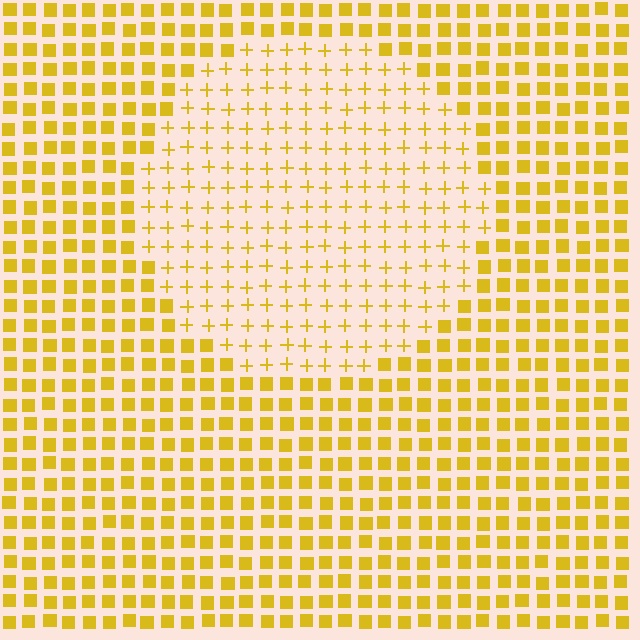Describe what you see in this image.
The image is filled with small yellow elements arranged in a uniform grid. A circle-shaped region contains plus signs, while the surrounding area contains squares. The boundary is defined purely by the change in element shape.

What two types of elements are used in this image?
The image uses plus signs inside the circle region and squares outside it.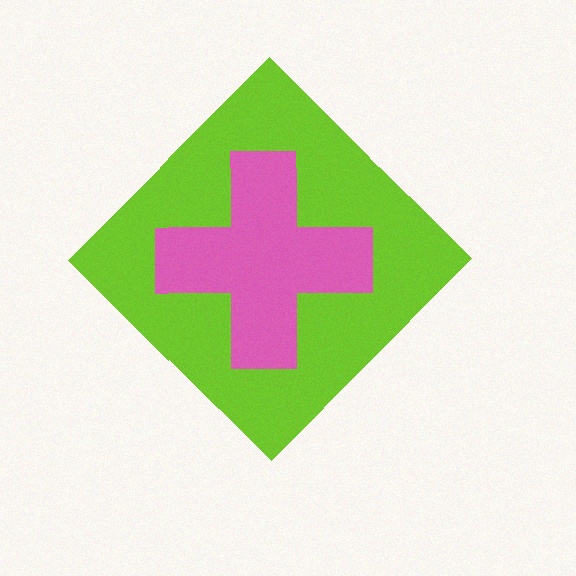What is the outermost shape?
The lime diamond.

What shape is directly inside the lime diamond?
The pink cross.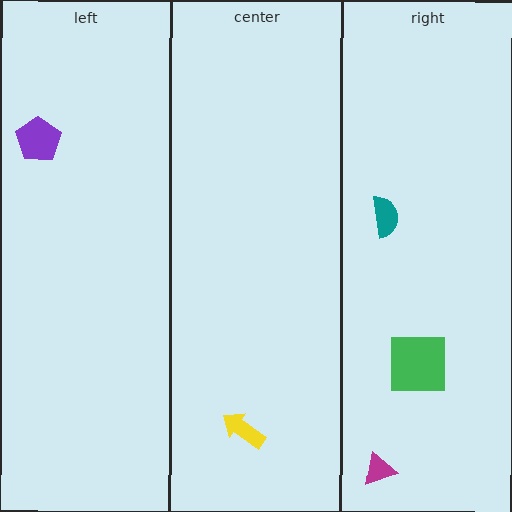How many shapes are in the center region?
1.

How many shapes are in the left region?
1.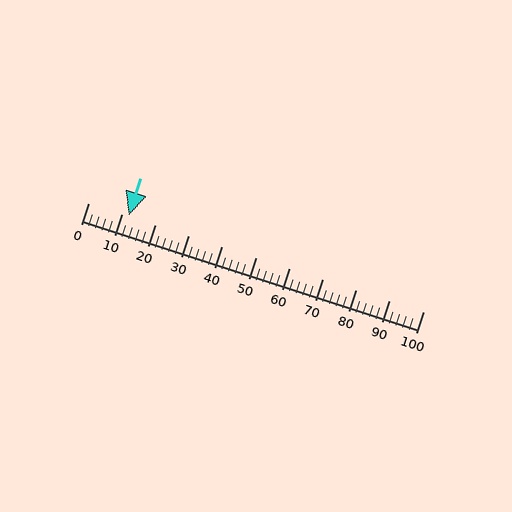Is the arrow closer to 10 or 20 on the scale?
The arrow is closer to 10.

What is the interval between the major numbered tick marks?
The major tick marks are spaced 10 units apart.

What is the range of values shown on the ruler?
The ruler shows values from 0 to 100.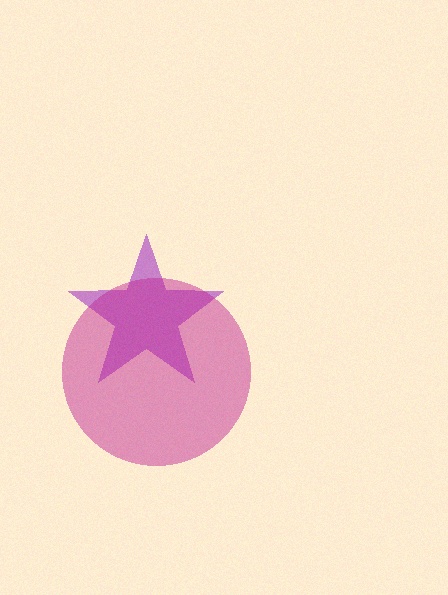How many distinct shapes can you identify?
There are 2 distinct shapes: a purple star, a magenta circle.